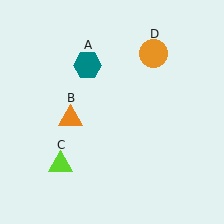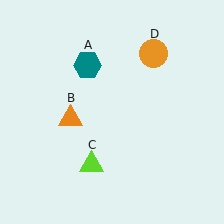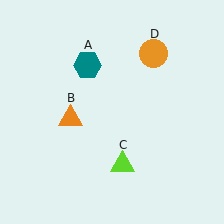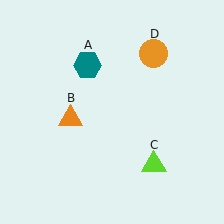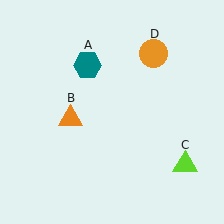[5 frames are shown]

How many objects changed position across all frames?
1 object changed position: lime triangle (object C).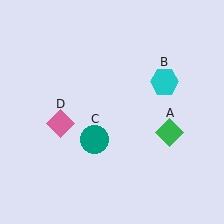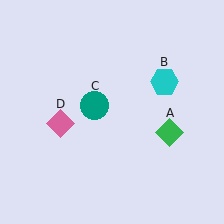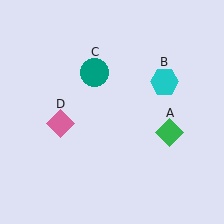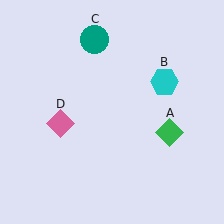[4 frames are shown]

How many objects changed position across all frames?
1 object changed position: teal circle (object C).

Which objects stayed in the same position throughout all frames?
Green diamond (object A) and cyan hexagon (object B) and pink diamond (object D) remained stationary.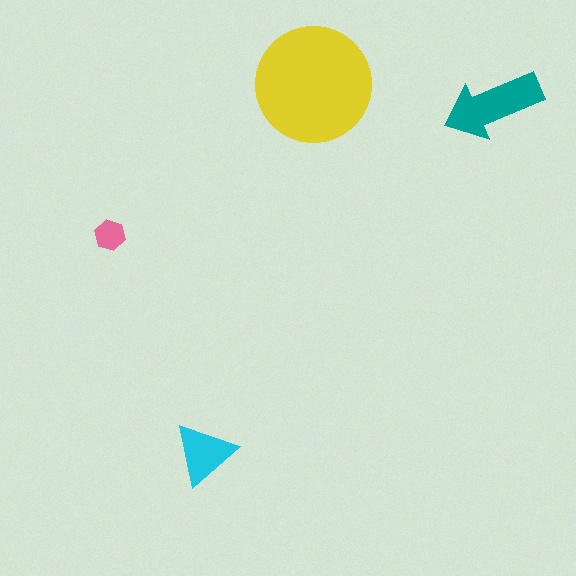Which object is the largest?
The yellow circle.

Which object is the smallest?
The pink hexagon.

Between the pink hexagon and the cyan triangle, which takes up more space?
The cyan triangle.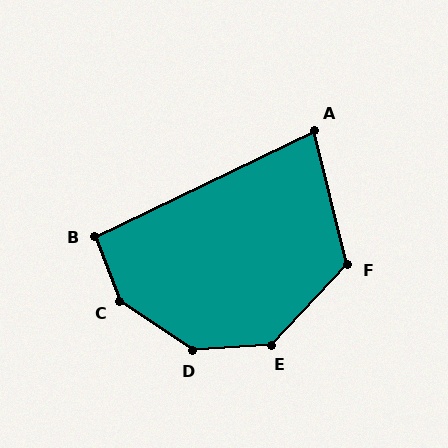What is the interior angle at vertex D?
Approximately 142 degrees (obtuse).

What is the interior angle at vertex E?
Approximately 137 degrees (obtuse).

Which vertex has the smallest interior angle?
A, at approximately 78 degrees.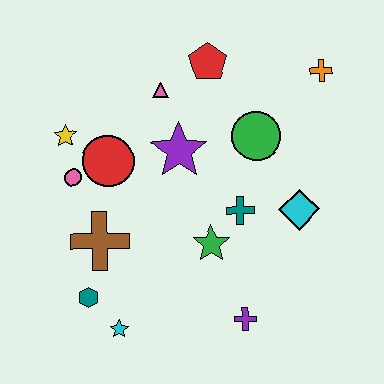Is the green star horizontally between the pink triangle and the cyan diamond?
Yes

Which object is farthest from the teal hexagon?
The orange cross is farthest from the teal hexagon.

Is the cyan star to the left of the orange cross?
Yes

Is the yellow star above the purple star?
Yes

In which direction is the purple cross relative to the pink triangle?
The purple cross is below the pink triangle.